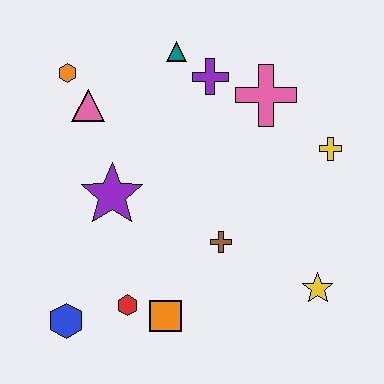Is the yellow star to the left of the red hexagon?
No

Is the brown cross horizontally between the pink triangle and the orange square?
No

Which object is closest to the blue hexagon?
The red hexagon is closest to the blue hexagon.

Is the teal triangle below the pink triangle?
No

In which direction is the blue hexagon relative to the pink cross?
The blue hexagon is below the pink cross.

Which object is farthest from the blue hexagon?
The yellow cross is farthest from the blue hexagon.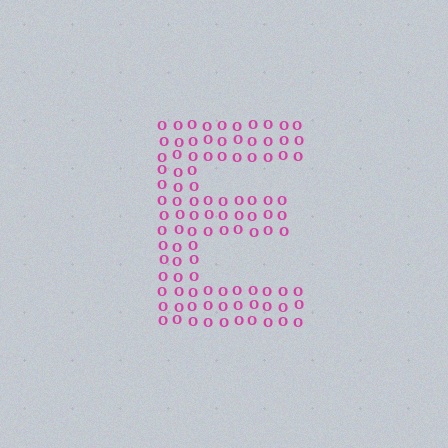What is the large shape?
The large shape is the letter E.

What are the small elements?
The small elements are letter O's.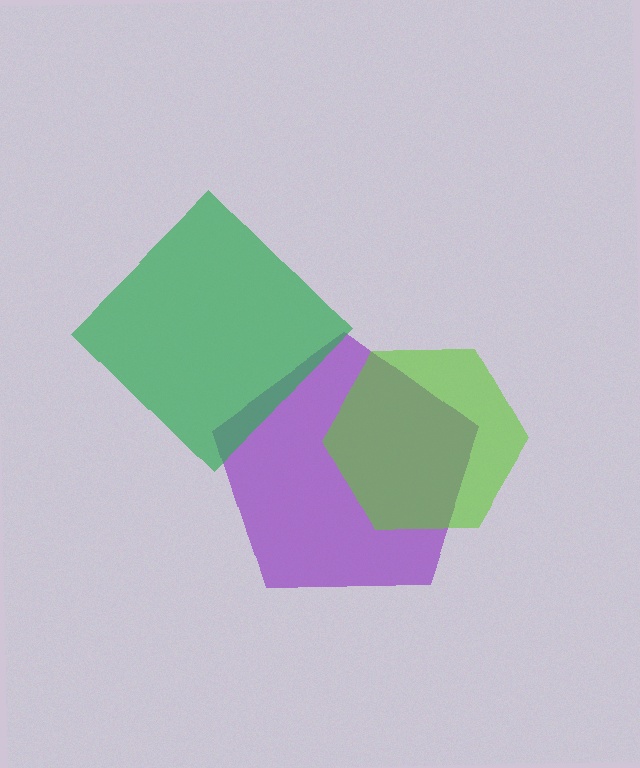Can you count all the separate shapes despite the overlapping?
Yes, there are 3 separate shapes.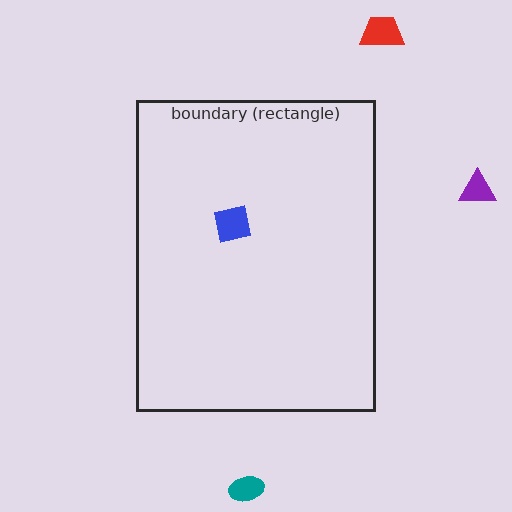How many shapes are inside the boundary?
1 inside, 3 outside.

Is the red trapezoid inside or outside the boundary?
Outside.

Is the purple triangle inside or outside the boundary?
Outside.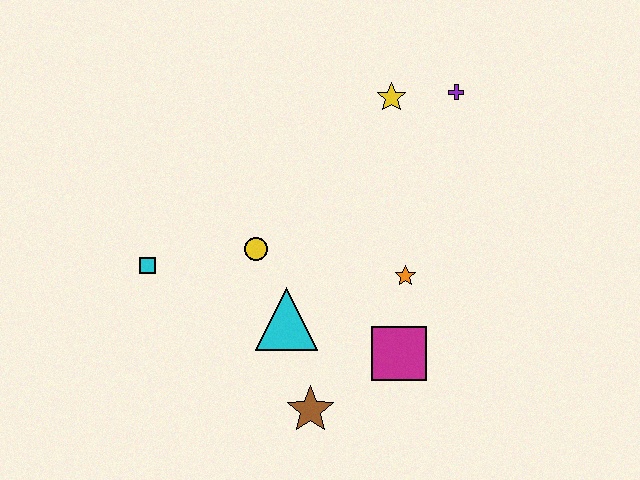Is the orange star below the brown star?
No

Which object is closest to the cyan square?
The yellow circle is closest to the cyan square.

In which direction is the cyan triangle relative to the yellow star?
The cyan triangle is below the yellow star.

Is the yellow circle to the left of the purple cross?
Yes